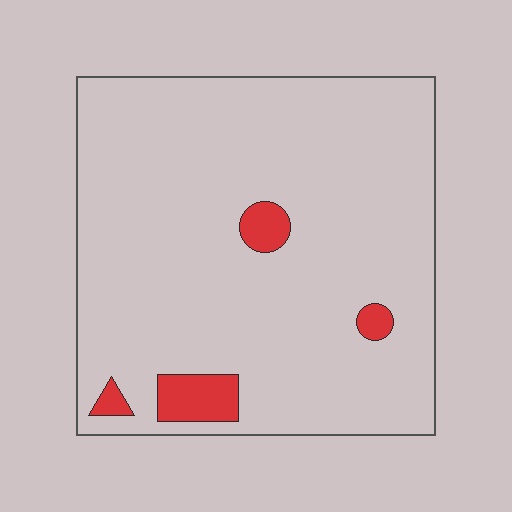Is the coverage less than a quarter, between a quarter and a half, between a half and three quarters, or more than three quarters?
Less than a quarter.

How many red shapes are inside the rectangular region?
4.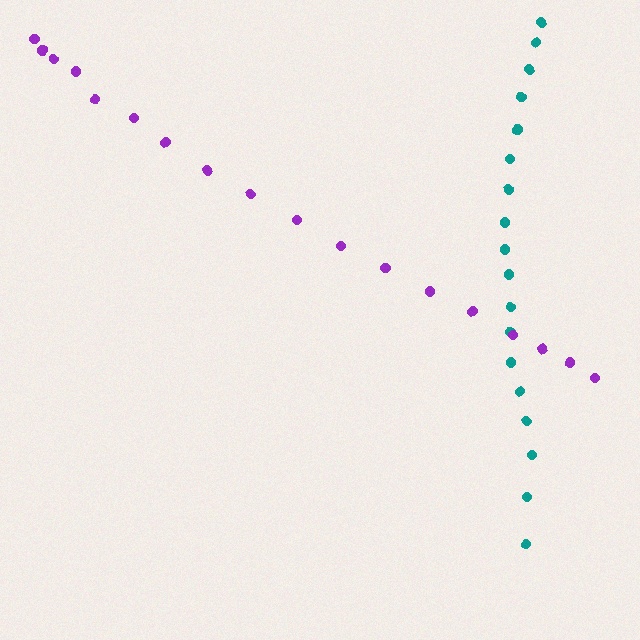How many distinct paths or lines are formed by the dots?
There are 2 distinct paths.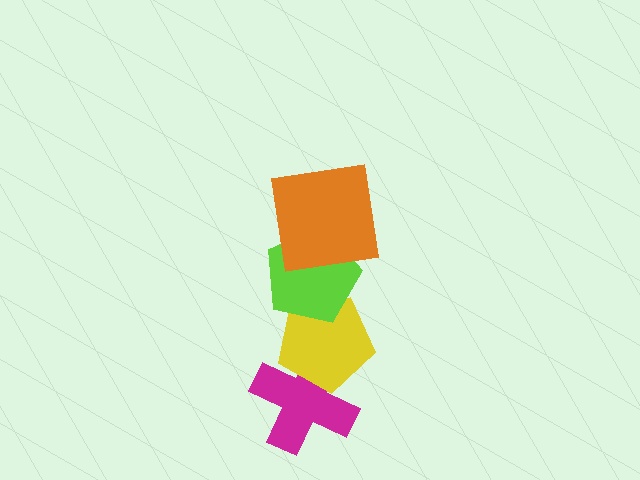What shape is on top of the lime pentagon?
The orange square is on top of the lime pentagon.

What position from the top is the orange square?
The orange square is 1st from the top.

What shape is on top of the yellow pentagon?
The lime pentagon is on top of the yellow pentagon.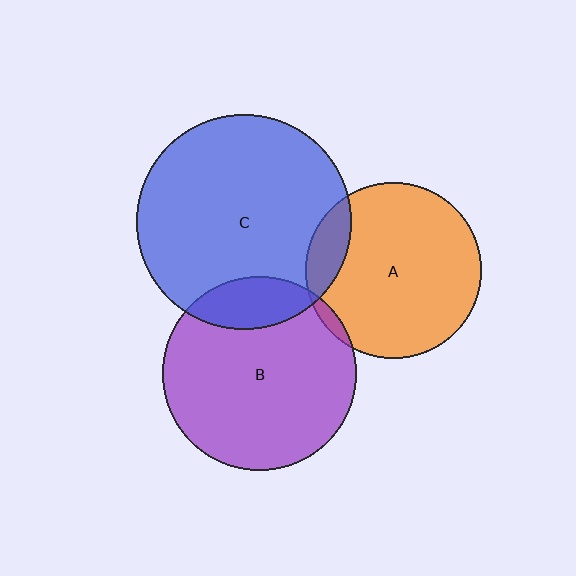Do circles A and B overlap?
Yes.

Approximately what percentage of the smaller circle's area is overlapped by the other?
Approximately 5%.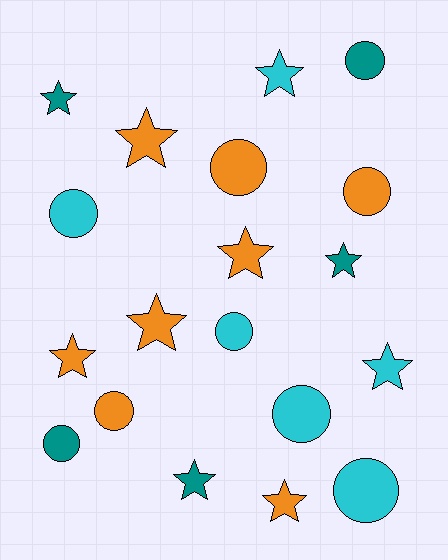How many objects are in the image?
There are 19 objects.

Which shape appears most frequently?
Star, with 10 objects.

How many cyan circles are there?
There are 4 cyan circles.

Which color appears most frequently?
Orange, with 8 objects.